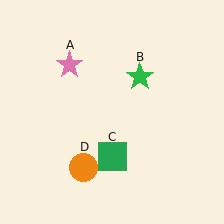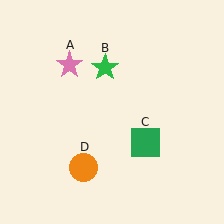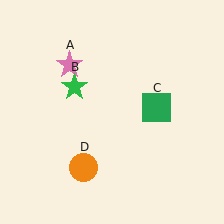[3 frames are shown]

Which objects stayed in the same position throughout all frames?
Pink star (object A) and orange circle (object D) remained stationary.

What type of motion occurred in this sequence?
The green star (object B), green square (object C) rotated counterclockwise around the center of the scene.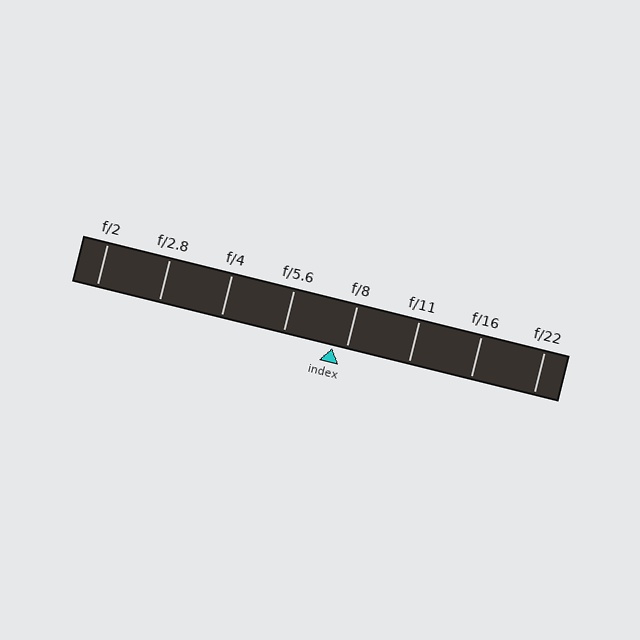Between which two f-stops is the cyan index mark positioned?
The index mark is between f/5.6 and f/8.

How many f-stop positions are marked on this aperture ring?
There are 8 f-stop positions marked.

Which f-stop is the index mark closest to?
The index mark is closest to f/8.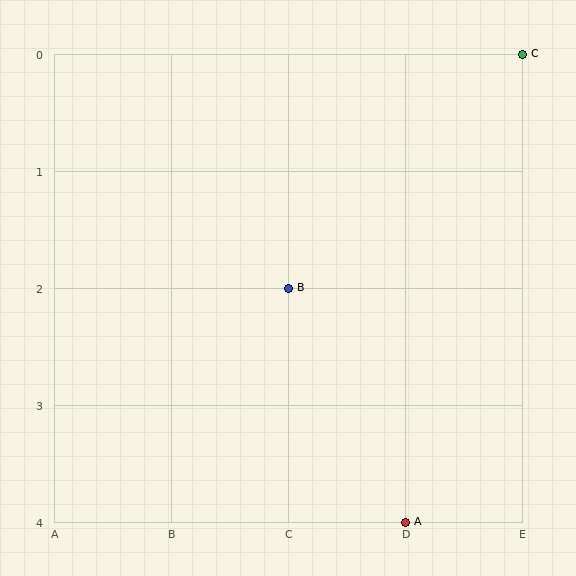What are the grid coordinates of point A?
Point A is at grid coordinates (D, 4).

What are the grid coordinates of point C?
Point C is at grid coordinates (E, 0).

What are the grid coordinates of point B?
Point B is at grid coordinates (C, 2).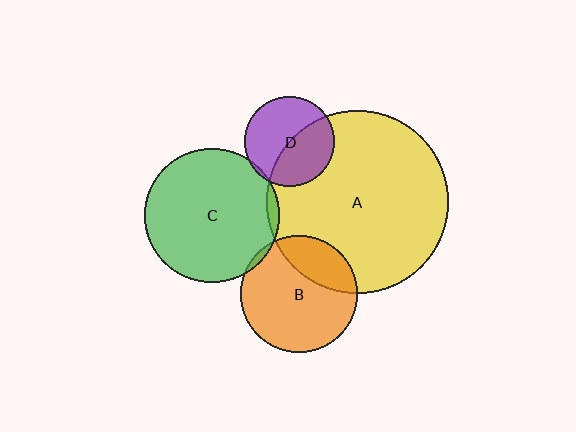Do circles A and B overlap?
Yes.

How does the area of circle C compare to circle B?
Approximately 1.3 times.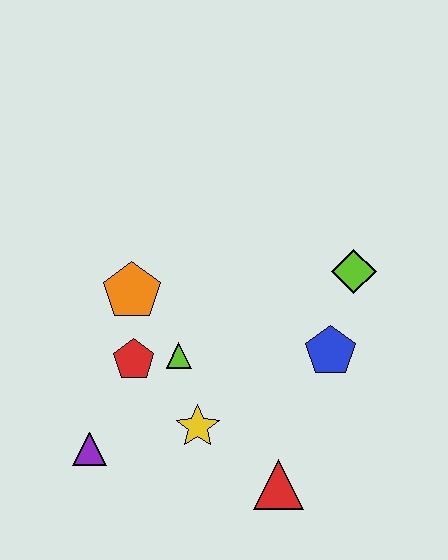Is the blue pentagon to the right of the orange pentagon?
Yes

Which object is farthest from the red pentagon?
The lime diamond is farthest from the red pentagon.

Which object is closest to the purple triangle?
The red pentagon is closest to the purple triangle.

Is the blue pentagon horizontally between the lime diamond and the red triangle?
Yes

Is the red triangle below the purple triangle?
Yes